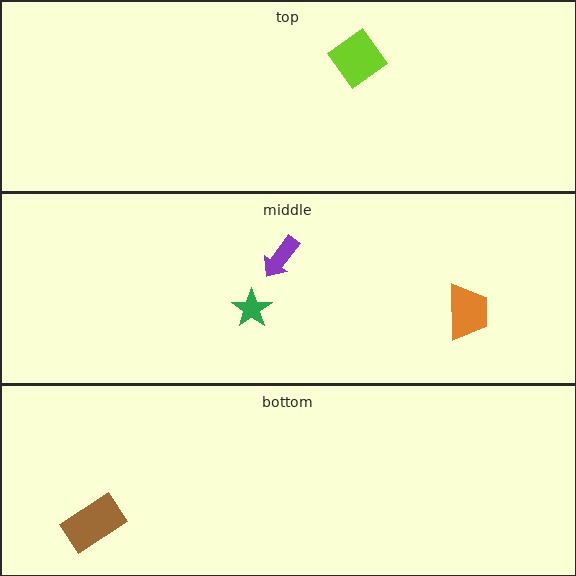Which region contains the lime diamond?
The top region.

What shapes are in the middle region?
The purple arrow, the orange trapezoid, the green star.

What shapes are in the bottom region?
The brown rectangle.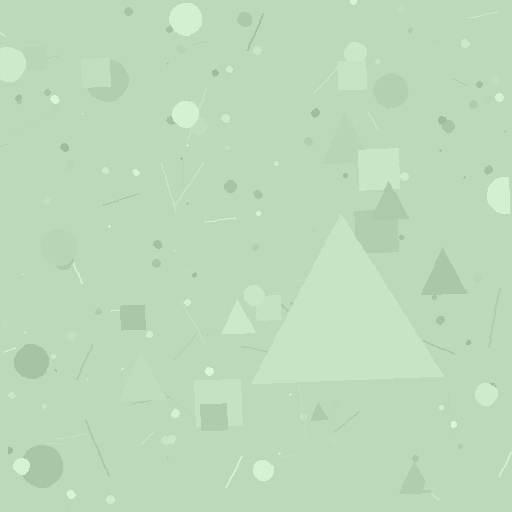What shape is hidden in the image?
A triangle is hidden in the image.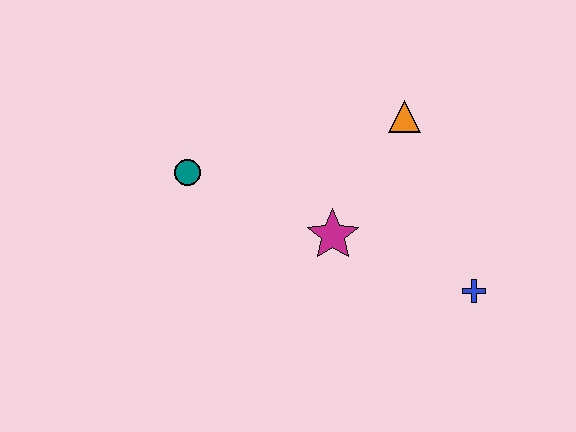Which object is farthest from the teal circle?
The blue cross is farthest from the teal circle.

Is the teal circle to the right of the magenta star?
No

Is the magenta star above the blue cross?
Yes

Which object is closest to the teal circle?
The magenta star is closest to the teal circle.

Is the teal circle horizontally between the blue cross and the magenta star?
No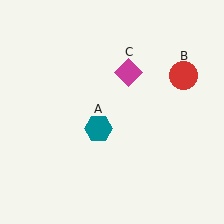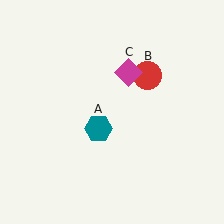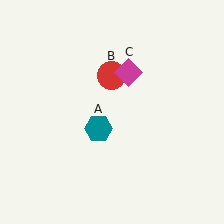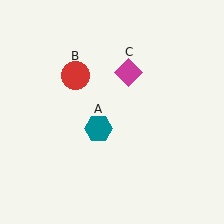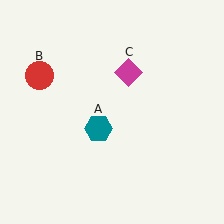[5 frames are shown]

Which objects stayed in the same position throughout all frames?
Teal hexagon (object A) and magenta diamond (object C) remained stationary.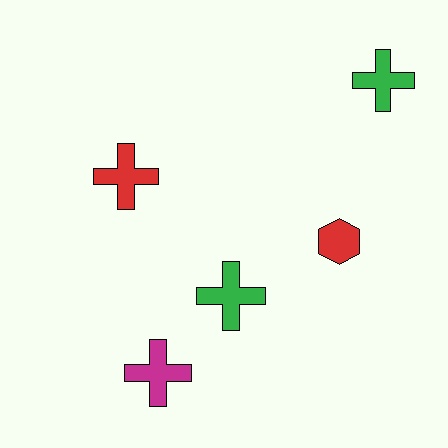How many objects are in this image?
There are 5 objects.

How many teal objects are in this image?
There are no teal objects.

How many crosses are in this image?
There are 4 crosses.